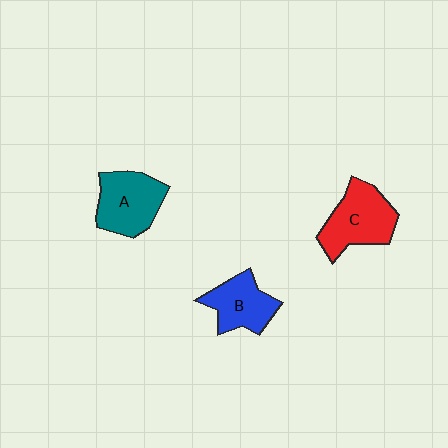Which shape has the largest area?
Shape C (red).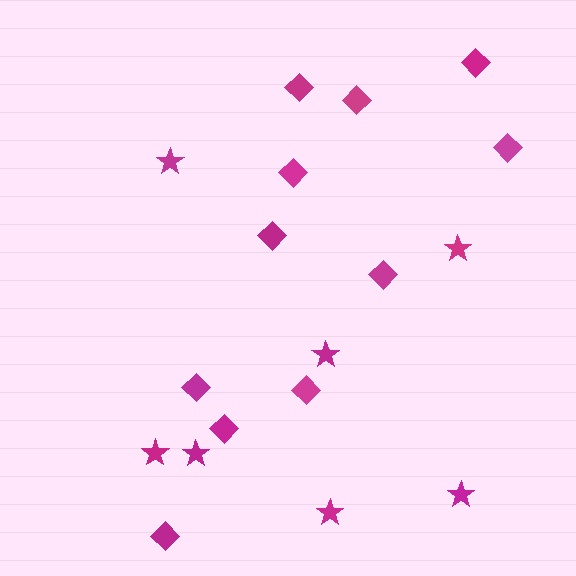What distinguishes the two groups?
There are 2 groups: one group of diamonds (11) and one group of stars (7).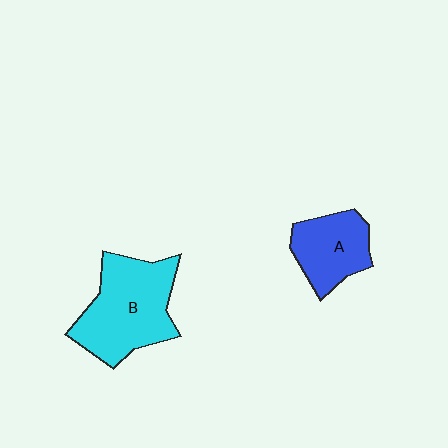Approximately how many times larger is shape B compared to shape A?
Approximately 1.6 times.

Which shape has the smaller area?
Shape A (blue).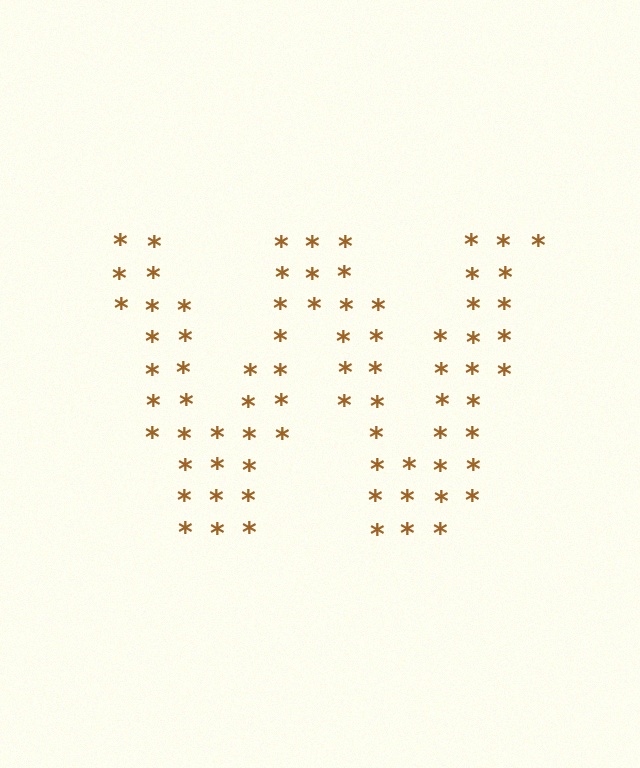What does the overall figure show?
The overall figure shows the letter W.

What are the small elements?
The small elements are asterisks.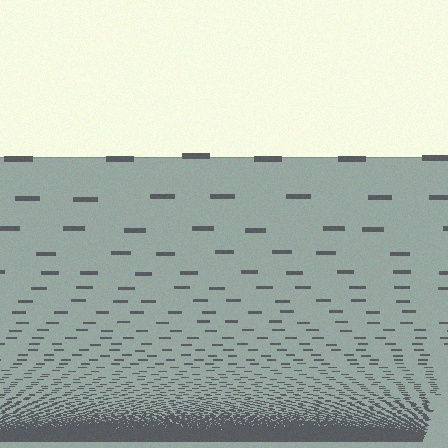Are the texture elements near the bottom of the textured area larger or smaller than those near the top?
Smaller. The gradient is inverted — elements near the bottom are smaller and denser.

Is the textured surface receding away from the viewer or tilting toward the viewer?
The surface appears to tilt toward the viewer. Texture elements get larger and sparser toward the top.